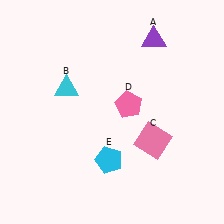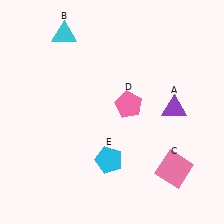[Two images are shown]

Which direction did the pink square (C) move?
The pink square (C) moved down.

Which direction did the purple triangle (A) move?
The purple triangle (A) moved down.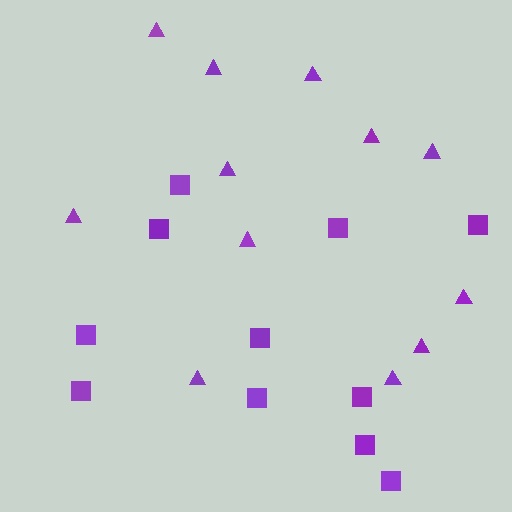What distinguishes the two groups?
There are 2 groups: one group of squares (11) and one group of triangles (12).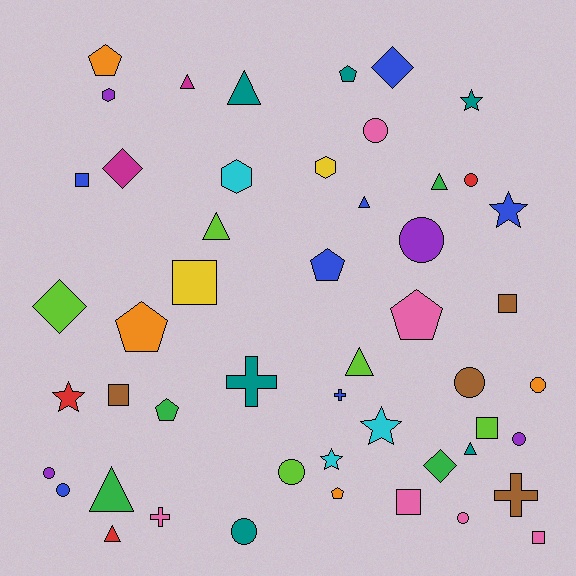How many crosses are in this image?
There are 4 crosses.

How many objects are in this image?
There are 50 objects.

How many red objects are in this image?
There are 3 red objects.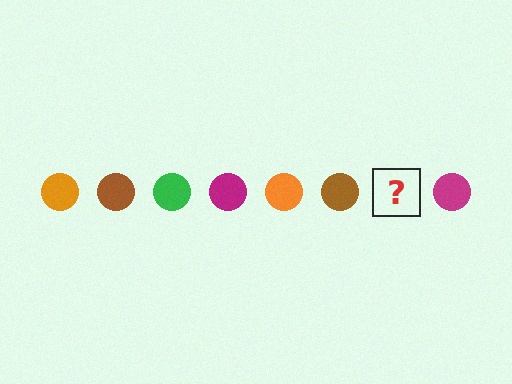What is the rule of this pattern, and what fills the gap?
The rule is that the pattern cycles through orange, brown, green, magenta circles. The gap should be filled with a green circle.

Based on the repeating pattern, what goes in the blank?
The blank should be a green circle.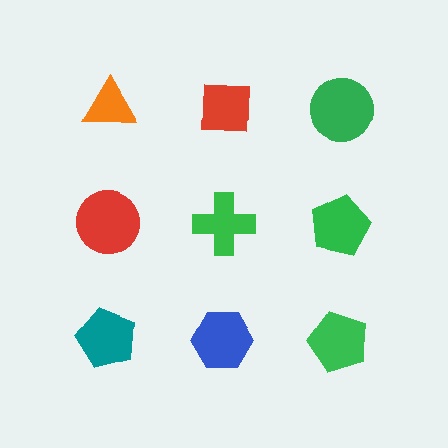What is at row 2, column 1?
A red circle.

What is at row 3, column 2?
A blue hexagon.